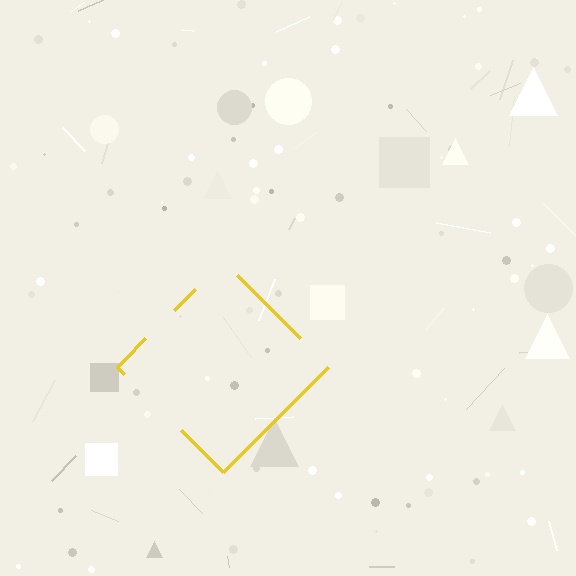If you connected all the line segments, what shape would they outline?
They would outline a diamond.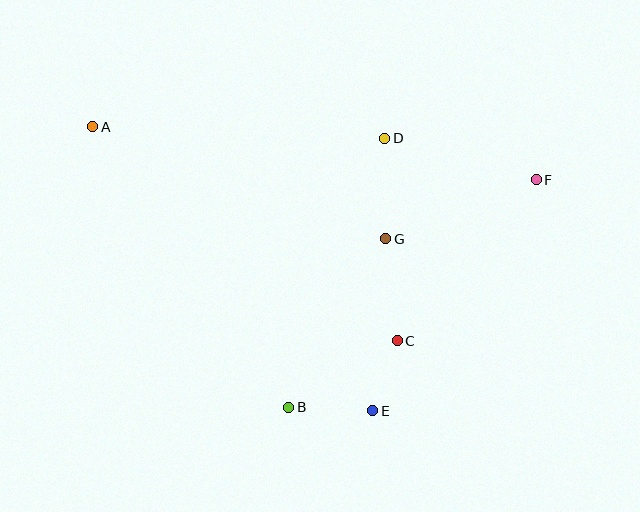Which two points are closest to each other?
Points C and E are closest to each other.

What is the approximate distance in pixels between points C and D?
The distance between C and D is approximately 203 pixels.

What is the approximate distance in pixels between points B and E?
The distance between B and E is approximately 84 pixels.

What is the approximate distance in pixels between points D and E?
The distance between D and E is approximately 273 pixels.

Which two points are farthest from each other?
Points A and F are farthest from each other.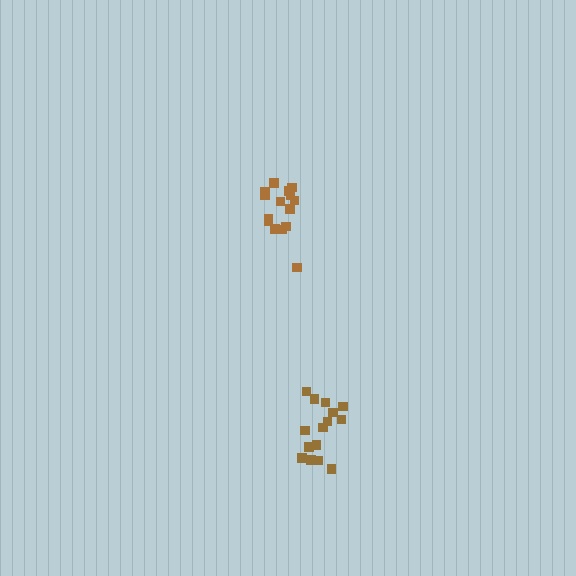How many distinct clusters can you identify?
There are 2 distinct clusters.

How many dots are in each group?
Group 1: 15 dots, Group 2: 15 dots (30 total).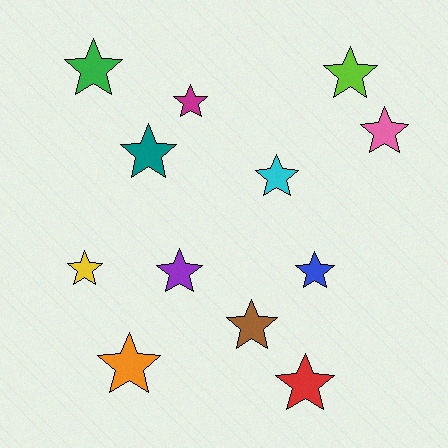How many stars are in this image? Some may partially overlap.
There are 12 stars.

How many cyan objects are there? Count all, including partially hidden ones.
There is 1 cyan object.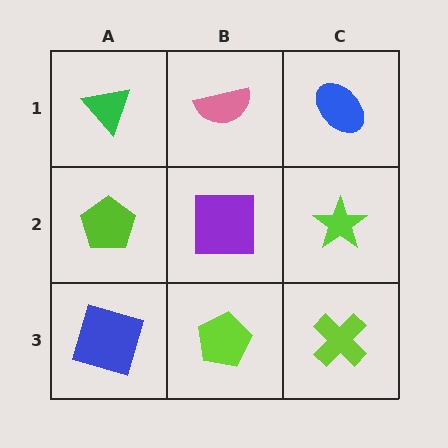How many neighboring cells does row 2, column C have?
3.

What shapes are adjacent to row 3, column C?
A lime star (row 2, column C), a lime pentagon (row 3, column B).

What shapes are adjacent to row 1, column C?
A lime star (row 2, column C), a pink semicircle (row 1, column B).